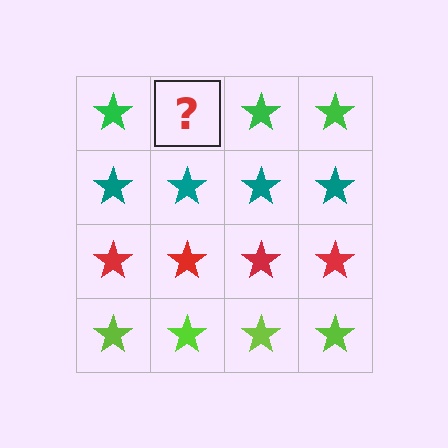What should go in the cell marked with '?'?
The missing cell should contain a green star.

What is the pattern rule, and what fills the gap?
The rule is that each row has a consistent color. The gap should be filled with a green star.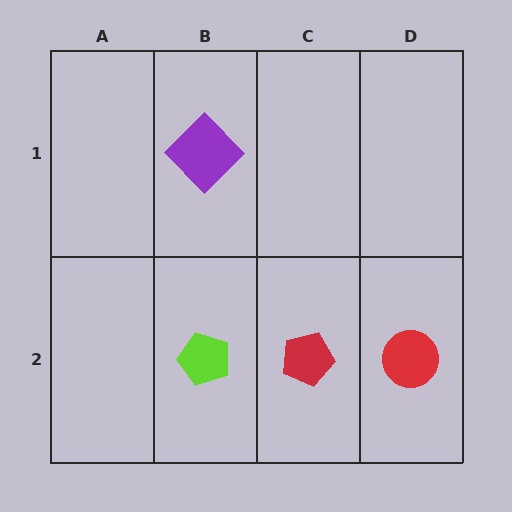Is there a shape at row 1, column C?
No, that cell is empty.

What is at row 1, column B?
A purple diamond.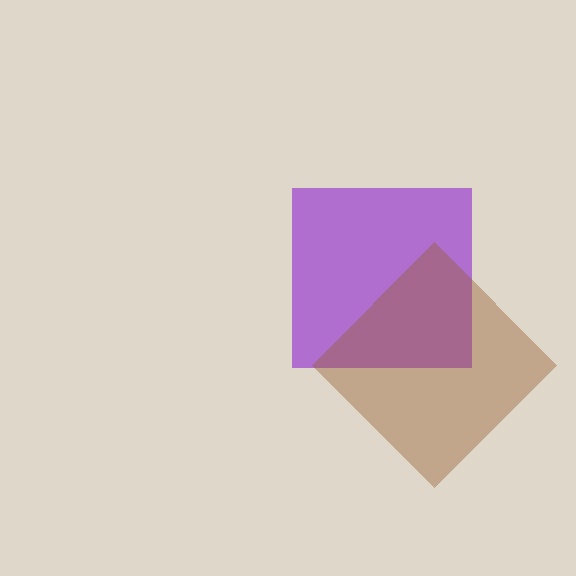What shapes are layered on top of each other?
The layered shapes are: a purple square, a brown diamond.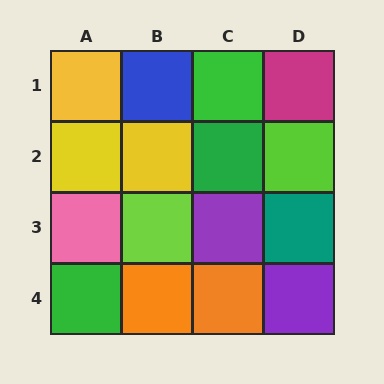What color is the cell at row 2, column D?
Lime.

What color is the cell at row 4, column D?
Purple.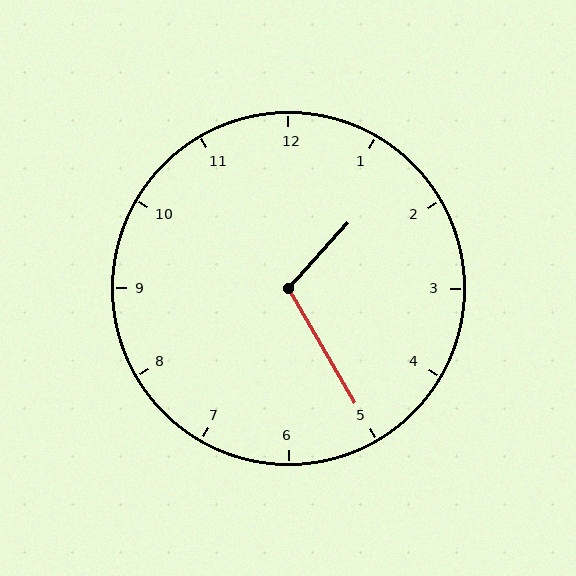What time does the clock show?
1:25.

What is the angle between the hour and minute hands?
Approximately 108 degrees.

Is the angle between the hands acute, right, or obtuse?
It is obtuse.